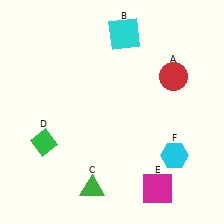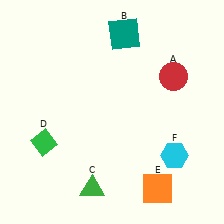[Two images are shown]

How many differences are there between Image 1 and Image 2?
There are 2 differences between the two images.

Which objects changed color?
B changed from cyan to teal. E changed from magenta to orange.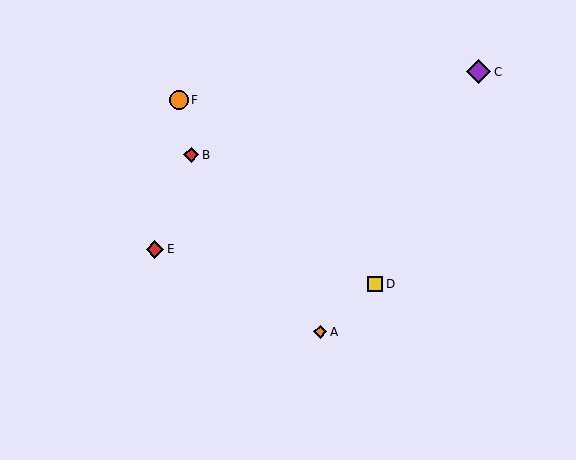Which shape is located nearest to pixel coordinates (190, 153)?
The red diamond (labeled B) at (191, 155) is nearest to that location.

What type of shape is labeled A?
Shape A is an orange diamond.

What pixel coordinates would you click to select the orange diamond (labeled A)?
Click at (320, 332) to select the orange diamond A.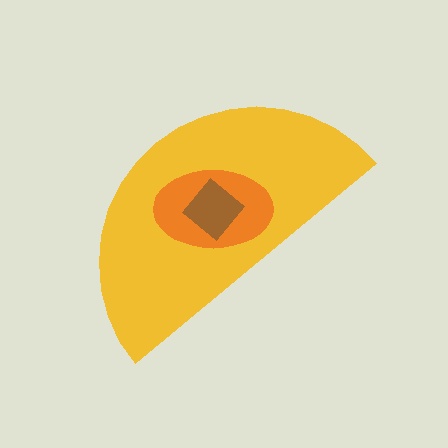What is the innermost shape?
The brown diamond.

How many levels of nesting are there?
3.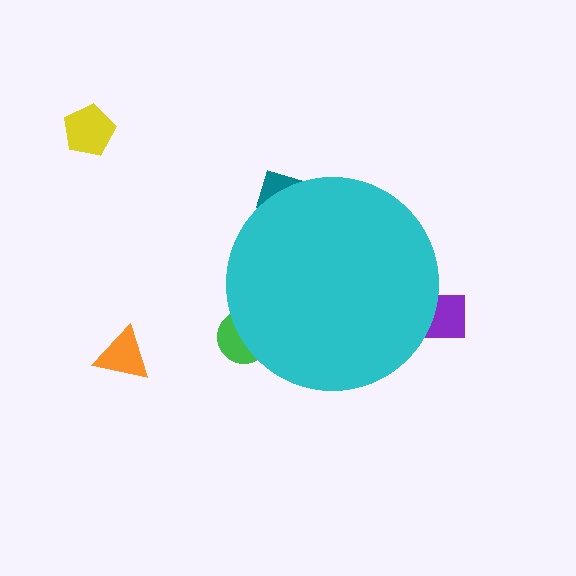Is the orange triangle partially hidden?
No, the orange triangle is fully visible.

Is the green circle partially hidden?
Yes, the green circle is partially hidden behind the cyan circle.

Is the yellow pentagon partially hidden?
No, the yellow pentagon is fully visible.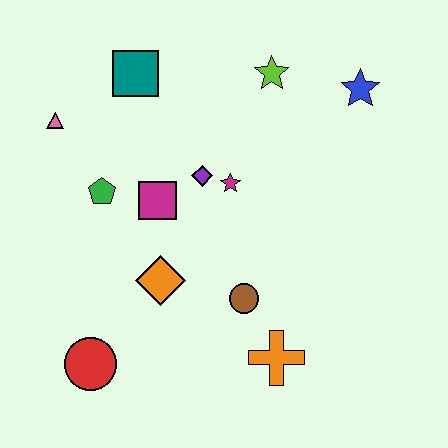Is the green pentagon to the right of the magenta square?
No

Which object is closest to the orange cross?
The brown circle is closest to the orange cross.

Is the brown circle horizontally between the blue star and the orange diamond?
Yes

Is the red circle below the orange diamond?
Yes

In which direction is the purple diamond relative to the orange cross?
The purple diamond is above the orange cross.